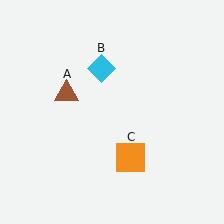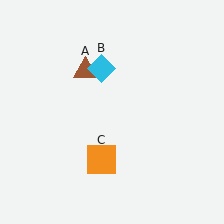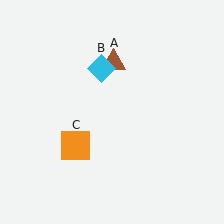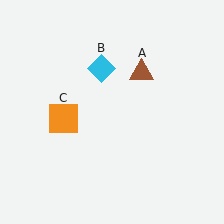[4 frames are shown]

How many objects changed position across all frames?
2 objects changed position: brown triangle (object A), orange square (object C).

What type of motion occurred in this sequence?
The brown triangle (object A), orange square (object C) rotated clockwise around the center of the scene.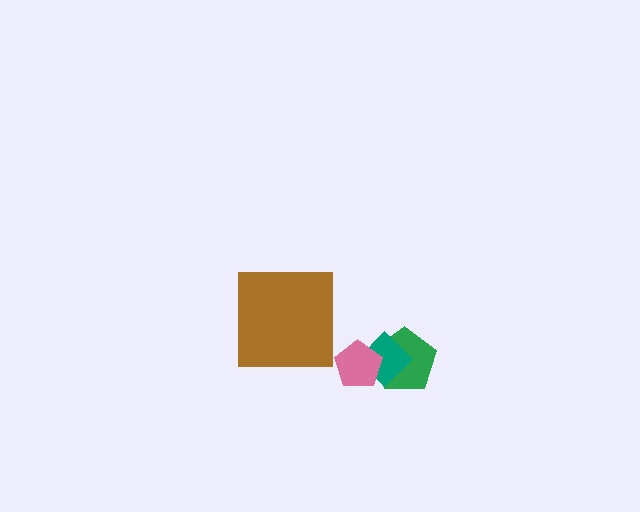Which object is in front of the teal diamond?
The pink pentagon is in front of the teal diamond.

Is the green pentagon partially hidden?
Yes, it is partially covered by another shape.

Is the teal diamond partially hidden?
Yes, it is partially covered by another shape.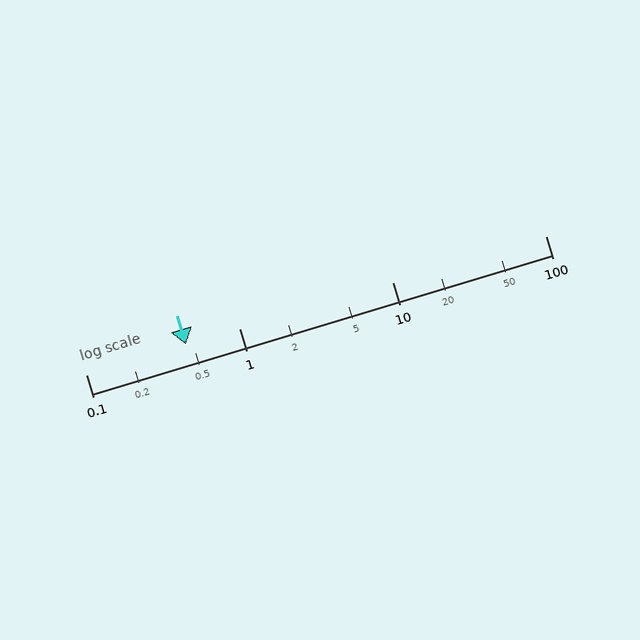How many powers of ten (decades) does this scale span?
The scale spans 3 decades, from 0.1 to 100.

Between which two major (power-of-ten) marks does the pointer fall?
The pointer is between 0.1 and 1.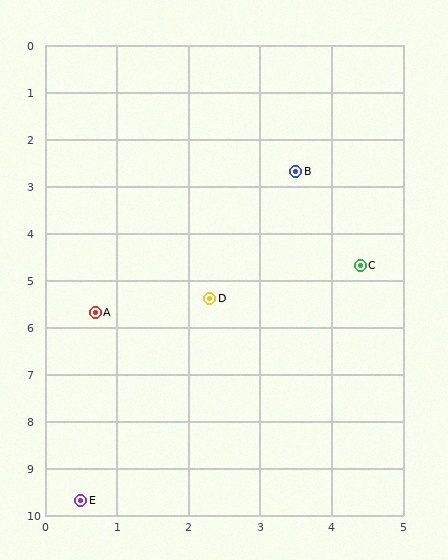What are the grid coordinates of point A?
Point A is at approximately (0.7, 5.7).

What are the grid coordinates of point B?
Point B is at approximately (3.5, 2.7).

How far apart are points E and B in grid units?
Points E and B are about 7.6 grid units apart.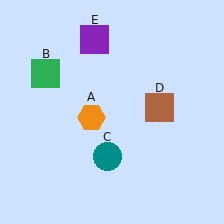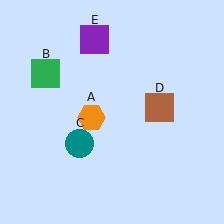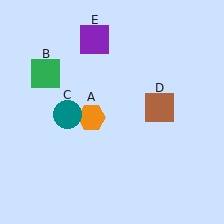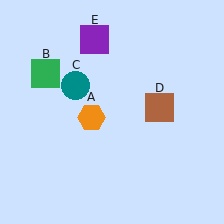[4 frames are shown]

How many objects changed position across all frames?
1 object changed position: teal circle (object C).